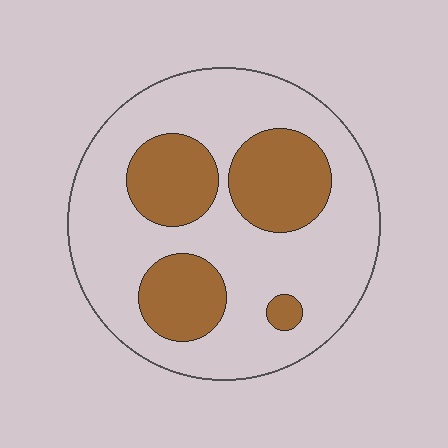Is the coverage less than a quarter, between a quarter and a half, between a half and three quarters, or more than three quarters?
Between a quarter and a half.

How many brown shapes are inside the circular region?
4.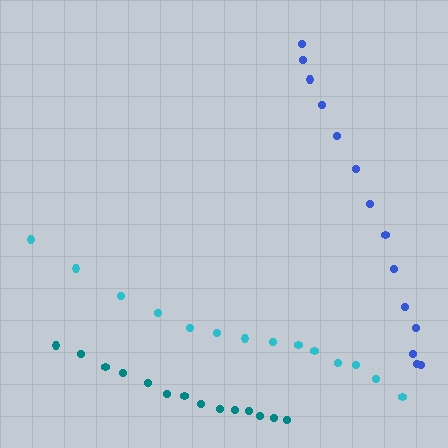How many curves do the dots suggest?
There are 3 distinct paths.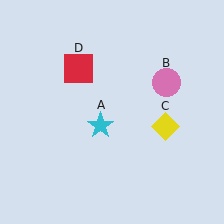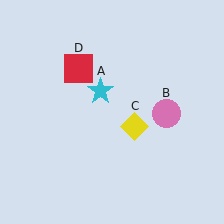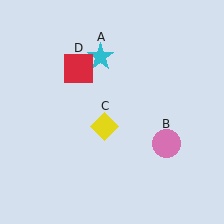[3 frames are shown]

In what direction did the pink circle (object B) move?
The pink circle (object B) moved down.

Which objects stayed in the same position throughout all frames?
Red square (object D) remained stationary.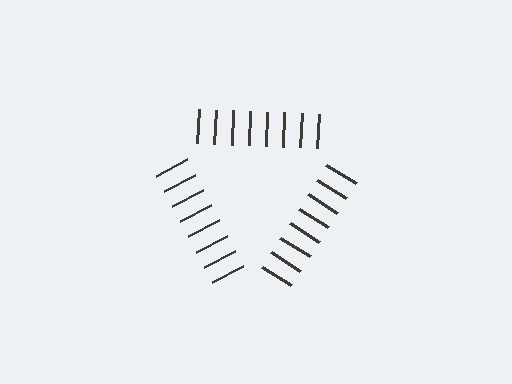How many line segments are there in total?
24 — 8 along each of the 3 edges.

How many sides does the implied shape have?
3 sides — the line-ends trace a triangle.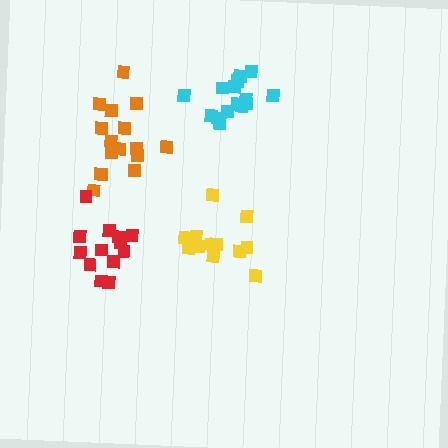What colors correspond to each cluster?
The clusters are colored: cyan, orange, red, yellow.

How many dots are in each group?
Group 1: 17 dots, Group 2: 16 dots, Group 3: 13 dots, Group 4: 12 dots (58 total).